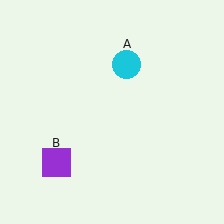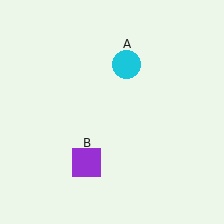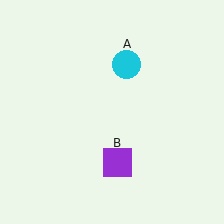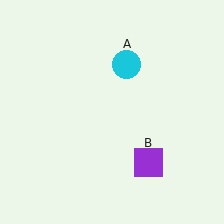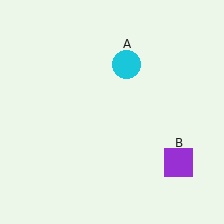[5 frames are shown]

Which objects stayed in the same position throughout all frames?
Cyan circle (object A) remained stationary.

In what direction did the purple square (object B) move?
The purple square (object B) moved right.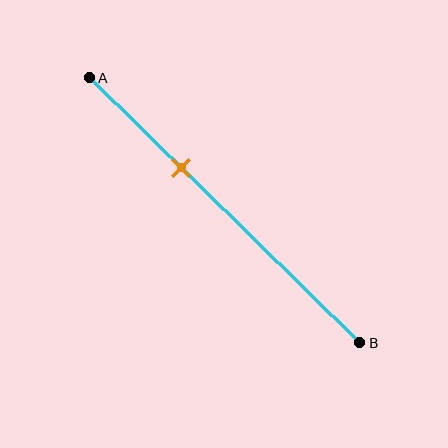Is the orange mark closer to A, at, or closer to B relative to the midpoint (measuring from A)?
The orange mark is closer to point A than the midpoint of segment AB.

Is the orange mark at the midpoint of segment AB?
No, the mark is at about 35% from A, not at the 50% midpoint.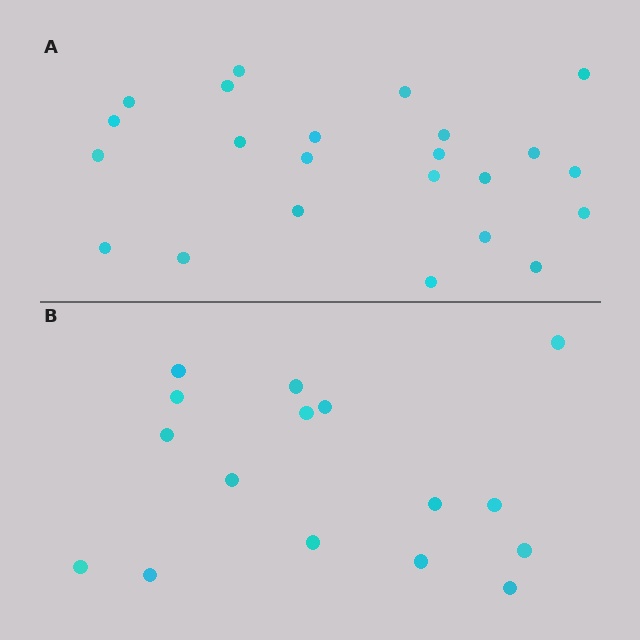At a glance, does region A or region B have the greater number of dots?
Region A (the top region) has more dots.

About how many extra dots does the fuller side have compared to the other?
Region A has roughly 8 or so more dots than region B.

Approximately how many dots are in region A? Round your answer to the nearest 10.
About 20 dots. (The exact count is 23, which rounds to 20.)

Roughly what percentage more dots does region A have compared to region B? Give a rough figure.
About 45% more.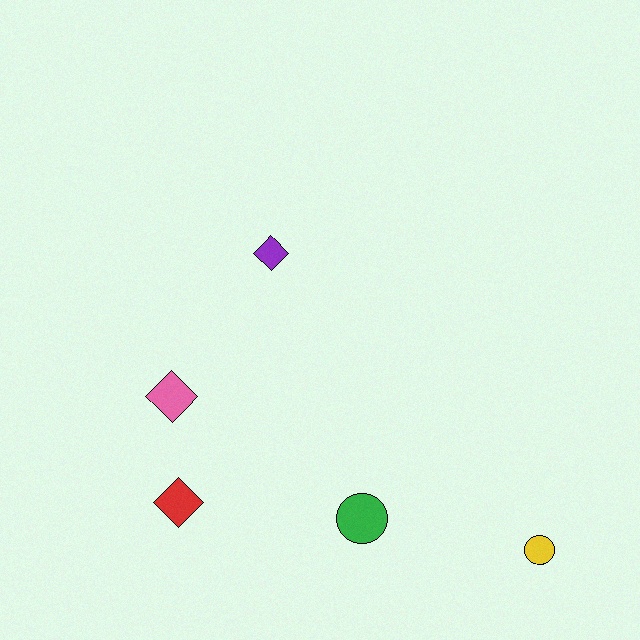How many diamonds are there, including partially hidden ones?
There are 3 diamonds.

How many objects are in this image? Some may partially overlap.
There are 5 objects.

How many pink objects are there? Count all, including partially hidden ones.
There is 1 pink object.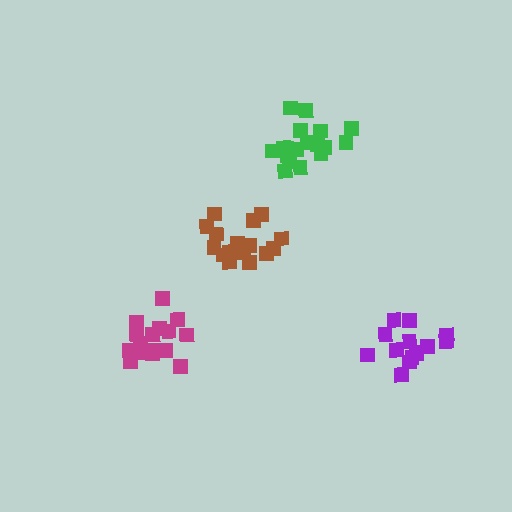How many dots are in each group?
Group 1: 14 dots, Group 2: 18 dots, Group 3: 16 dots, Group 4: 17 dots (65 total).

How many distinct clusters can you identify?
There are 4 distinct clusters.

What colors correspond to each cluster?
The clusters are colored: purple, green, magenta, brown.